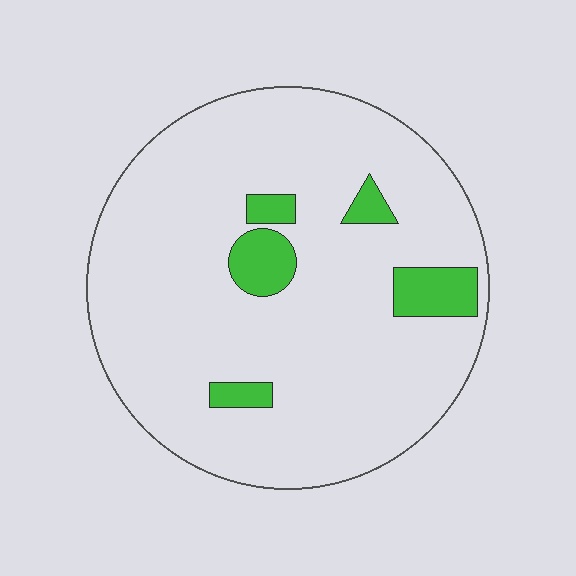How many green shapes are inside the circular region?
5.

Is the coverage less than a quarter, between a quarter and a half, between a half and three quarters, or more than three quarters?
Less than a quarter.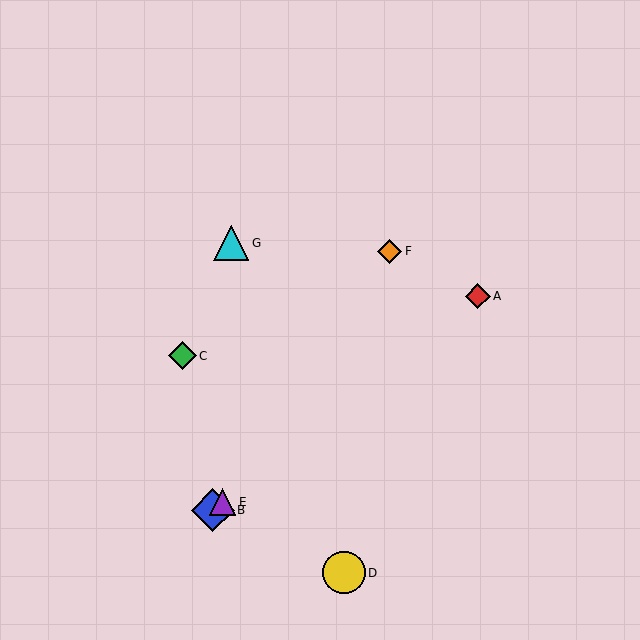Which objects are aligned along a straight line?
Objects A, B, E are aligned along a straight line.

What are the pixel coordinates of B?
Object B is at (213, 510).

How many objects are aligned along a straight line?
3 objects (A, B, E) are aligned along a straight line.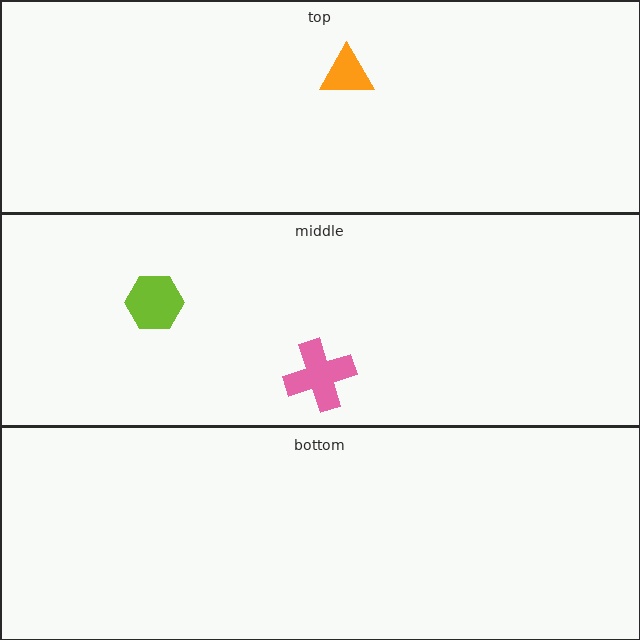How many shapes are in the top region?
1.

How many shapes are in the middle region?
2.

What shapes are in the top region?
The orange triangle.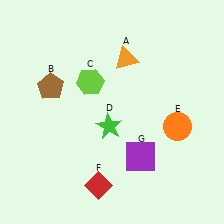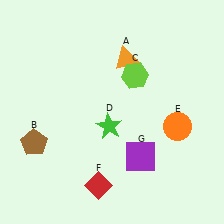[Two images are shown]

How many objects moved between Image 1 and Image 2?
2 objects moved between the two images.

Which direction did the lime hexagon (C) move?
The lime hexagon (C) moved right.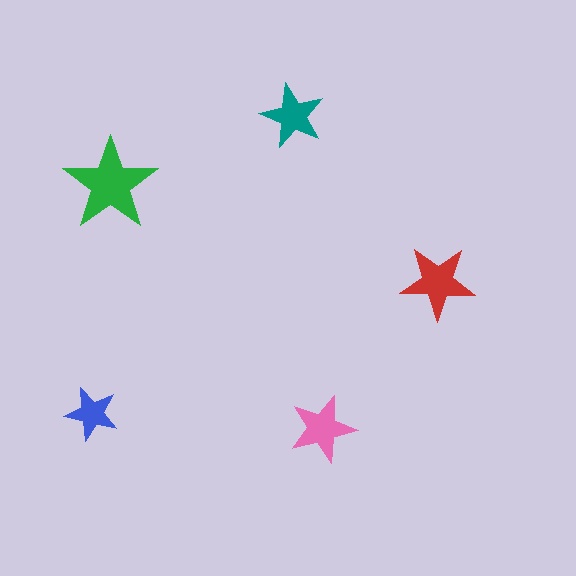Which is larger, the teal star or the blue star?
The teal one.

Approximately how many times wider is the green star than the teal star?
About 1.5 times wider.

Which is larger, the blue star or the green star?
The green one.